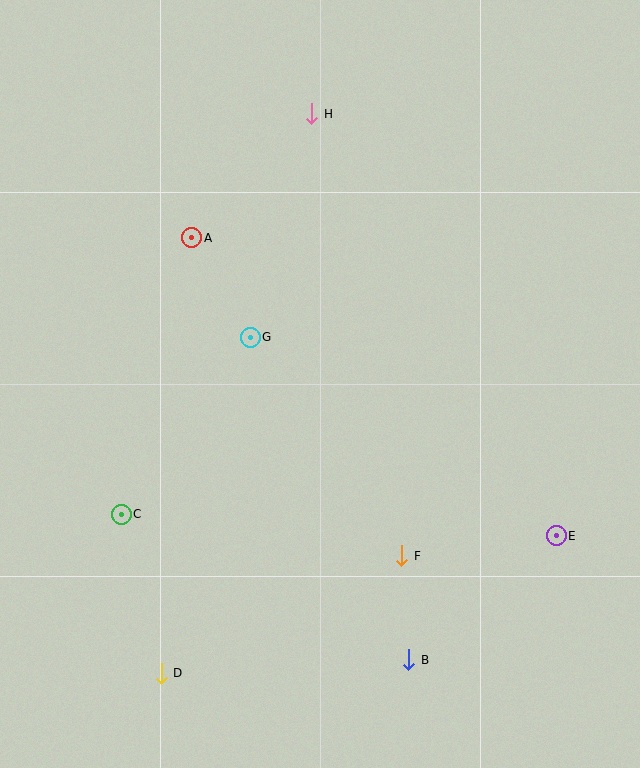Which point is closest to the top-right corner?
Point H is closest to the top-right corner.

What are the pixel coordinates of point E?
Point E is at (556, 536).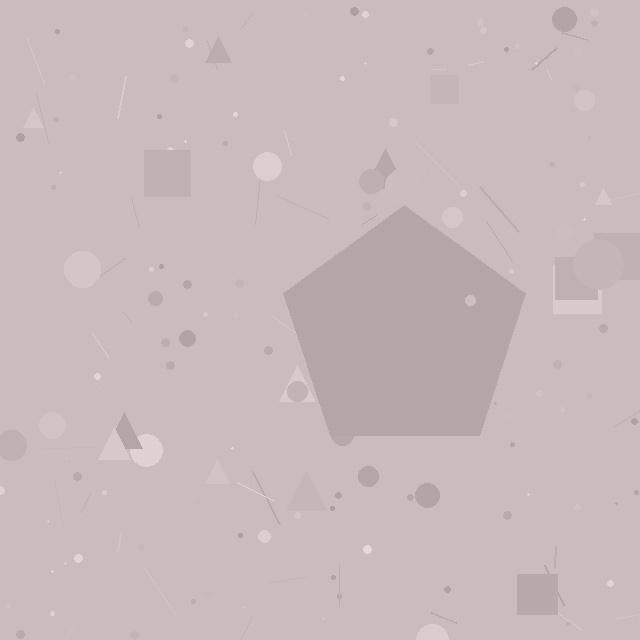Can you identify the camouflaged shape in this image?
The camouflaged shape is a pentagon.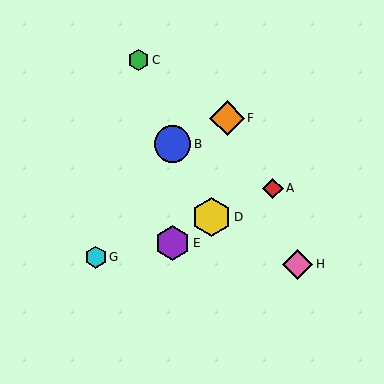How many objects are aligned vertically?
2 objects (B, E) are aligned vertically.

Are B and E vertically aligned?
Yes, both are at x≈173.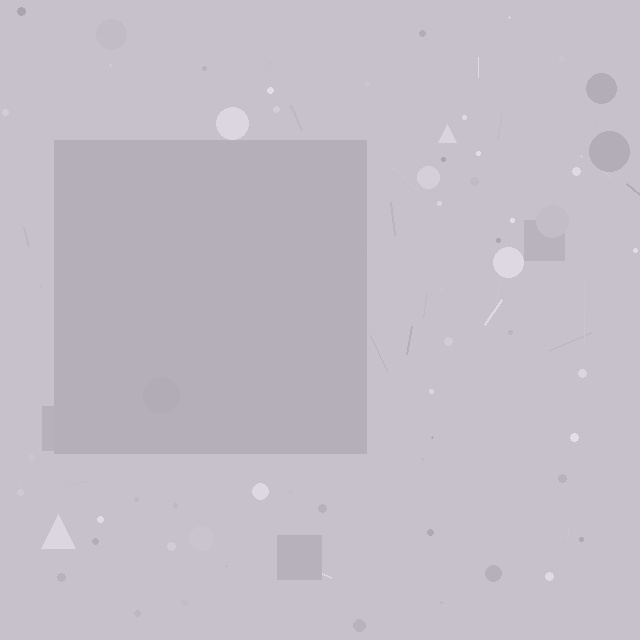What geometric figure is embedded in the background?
A square is embedded in the background.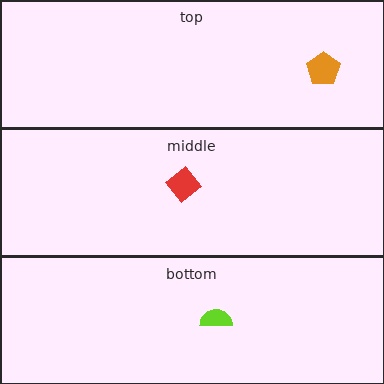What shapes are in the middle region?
The red diamond.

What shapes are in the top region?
The orange pentagon.